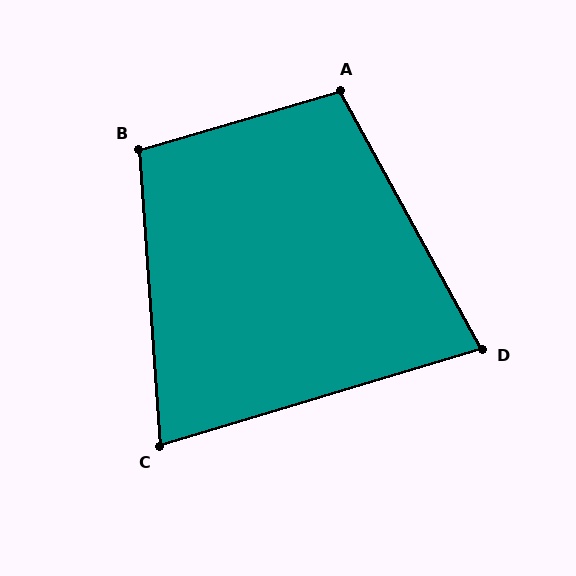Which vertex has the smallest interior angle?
C, at approximately 77 degrees.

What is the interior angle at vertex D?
Approximately 78 degrees (acute).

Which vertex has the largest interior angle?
A, at approximately 103 degrees.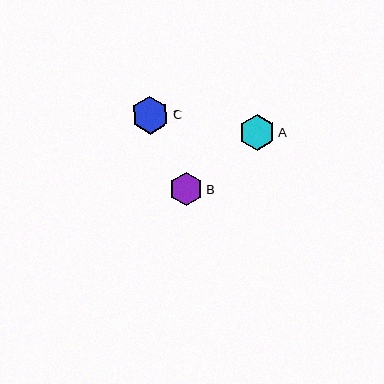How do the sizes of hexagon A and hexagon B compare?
Hexagon A and hexagon B are approximately the same size.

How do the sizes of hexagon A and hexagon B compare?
Hexagon A and hexagon B are approximately the same size.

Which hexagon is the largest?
Hexagon C is the largest with a size of approximately 38 pixels.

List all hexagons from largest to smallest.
From largest to smallest: C, A, B.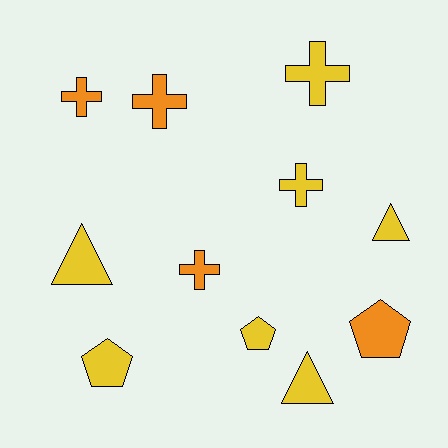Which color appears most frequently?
Yellow, with 7 objects.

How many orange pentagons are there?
There is 1 orange pentagon.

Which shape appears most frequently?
Cross, with 5 objects.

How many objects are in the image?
There are 11 objects.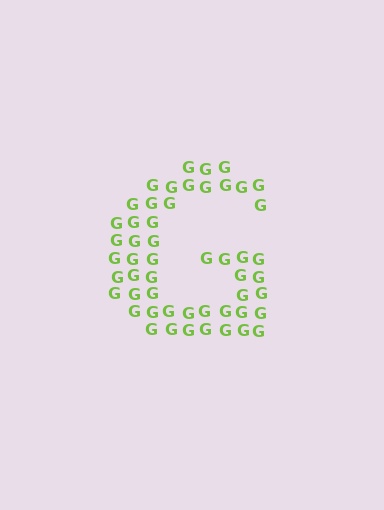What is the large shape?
The large shape is the letter G.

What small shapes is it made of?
It is made of small letter G's.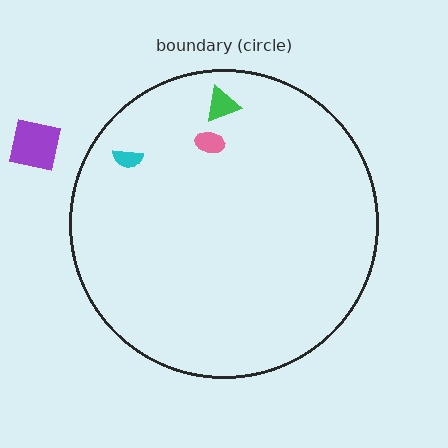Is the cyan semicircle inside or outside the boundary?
Inside.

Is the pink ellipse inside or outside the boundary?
Inside.